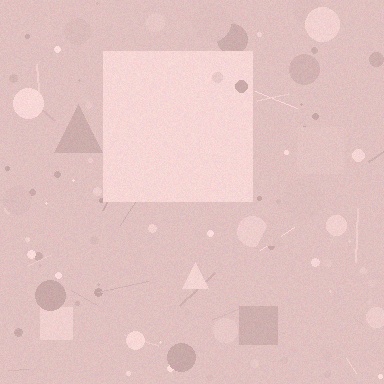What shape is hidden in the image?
A square is hidden in the image.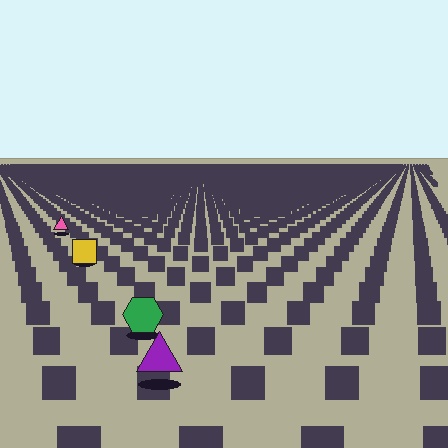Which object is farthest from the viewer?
The pink triangle is farthest from the viewer. It appears smaller and the ground texture around it is denser.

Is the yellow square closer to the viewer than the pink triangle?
Yes. The yellow square is closer — you can tell from the texture gradient: the ground texture is coarser near it.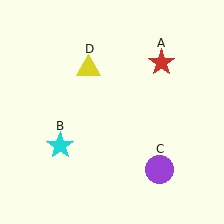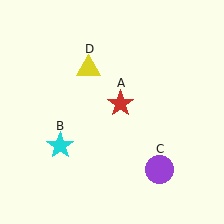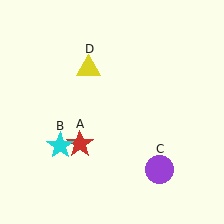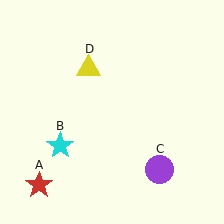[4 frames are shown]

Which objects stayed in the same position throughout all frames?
Cyan star (object B) and purple circle (object C) and yellow triangle (object D) remained stationary.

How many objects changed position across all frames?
1 object changed position: red star (object A).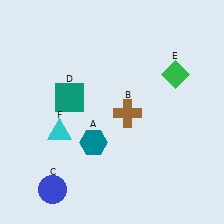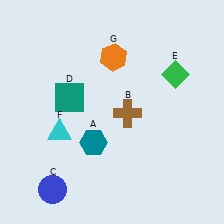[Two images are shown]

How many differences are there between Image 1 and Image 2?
There is 1 difference between the two images.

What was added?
An orange hexagon (G) was added in Image 2.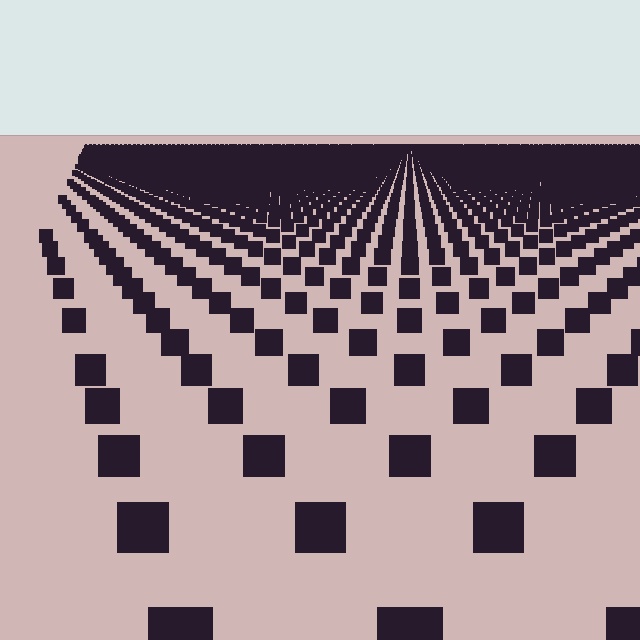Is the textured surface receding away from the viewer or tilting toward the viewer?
The surface is receding away from the viewer. Texture elements get smaller and denser toward the top.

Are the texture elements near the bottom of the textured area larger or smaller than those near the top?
Larger. Near the bottom, elements are closer to the viewer and appear at a bigger on-screen size.